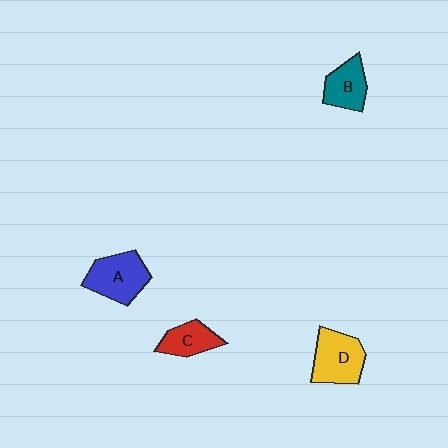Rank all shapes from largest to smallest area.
From largest to smallest: A (blue), D (yellow), B (teal), C (red).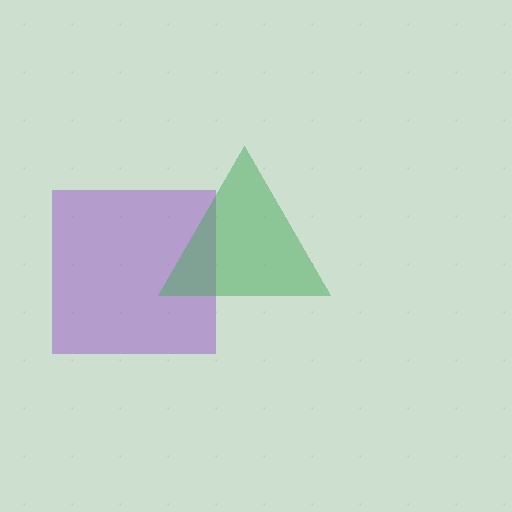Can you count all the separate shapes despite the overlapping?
Yes, there are 2 separate shapes.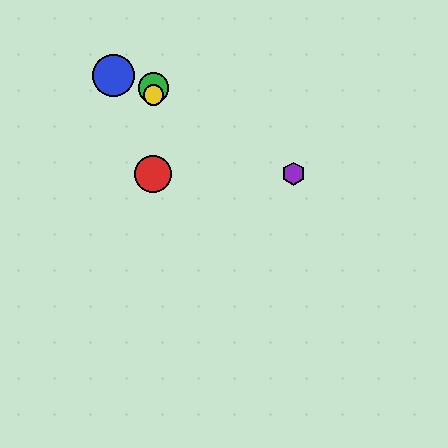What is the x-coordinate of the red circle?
The red circle is at x≈153.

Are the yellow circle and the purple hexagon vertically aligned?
No, the yellow circle is at x≈153 and the purple hexagon is at x≈293.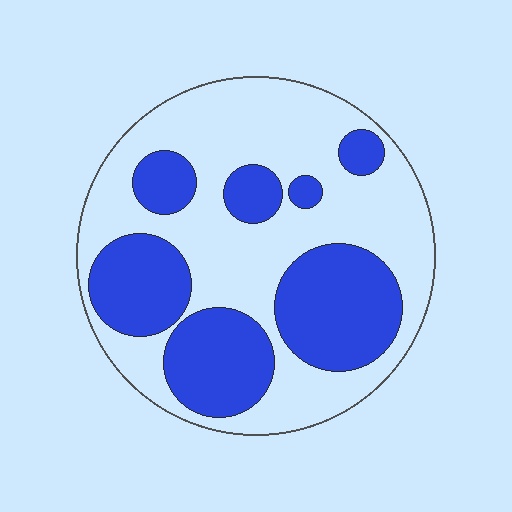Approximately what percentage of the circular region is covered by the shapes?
Approximately 40%.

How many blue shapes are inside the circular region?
7.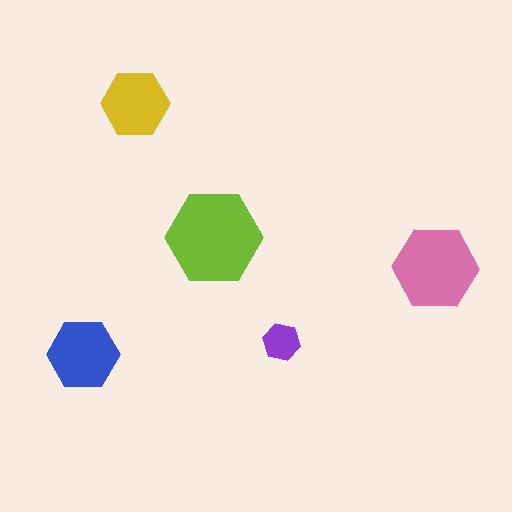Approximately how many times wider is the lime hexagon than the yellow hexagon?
About 1.5 times wider.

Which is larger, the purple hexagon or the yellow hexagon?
The yellow one.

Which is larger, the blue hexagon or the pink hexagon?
The pink one.